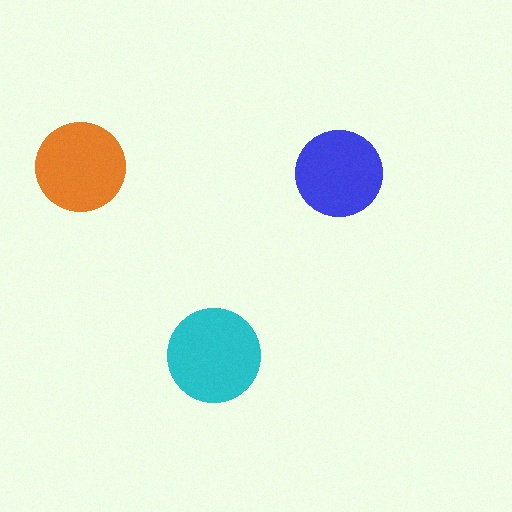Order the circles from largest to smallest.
the cyan one, the orange one, the blue one.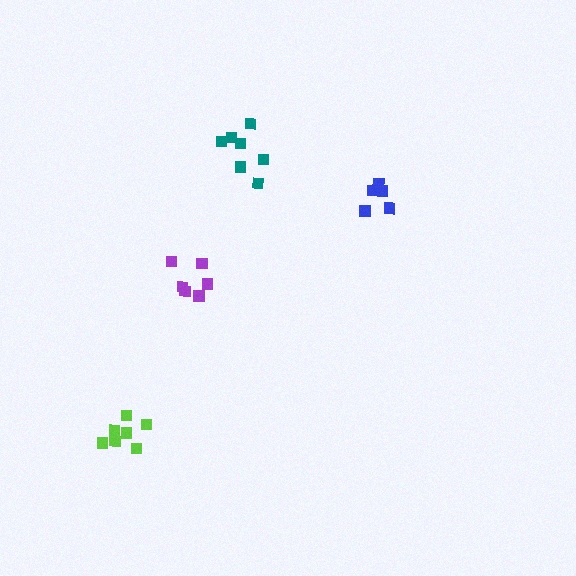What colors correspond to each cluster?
The clusters are colored: purple, lime, blue, teal.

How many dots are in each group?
Group 1: 6 dots, Group 2: 7 dots, Group 3: 5 dots, Group 4: 7 dots (25 total).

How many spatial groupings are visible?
There are 4 spatial groupings.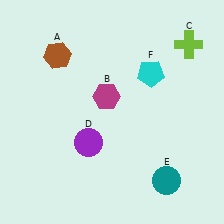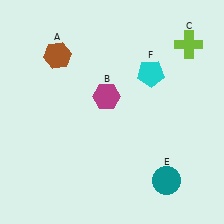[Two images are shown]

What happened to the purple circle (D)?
The purple circle (D) was removed in Image 2. It was in the bottom-left area of Image 1.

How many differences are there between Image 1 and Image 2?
There is 1 difference between the two images.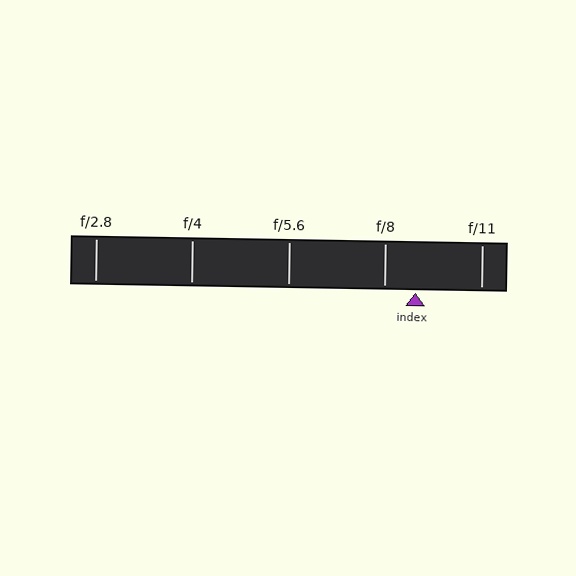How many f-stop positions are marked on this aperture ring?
There are 5 f-stop positions marked.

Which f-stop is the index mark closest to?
The index mark is closest to f/8.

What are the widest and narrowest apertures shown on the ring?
The widest aperture shown is f/2.8 and the narrowest is f/11.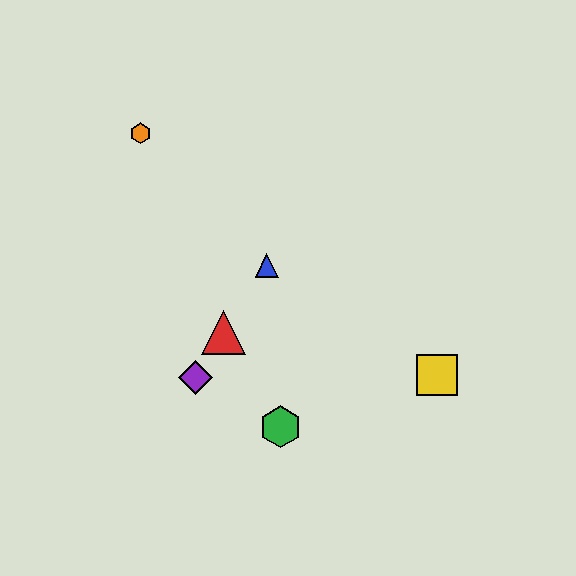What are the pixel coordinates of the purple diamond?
The purple diamond is at (195, 377).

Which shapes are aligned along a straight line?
The red triangle, the blue triangle, the purple diamond are aligned along a straight line.